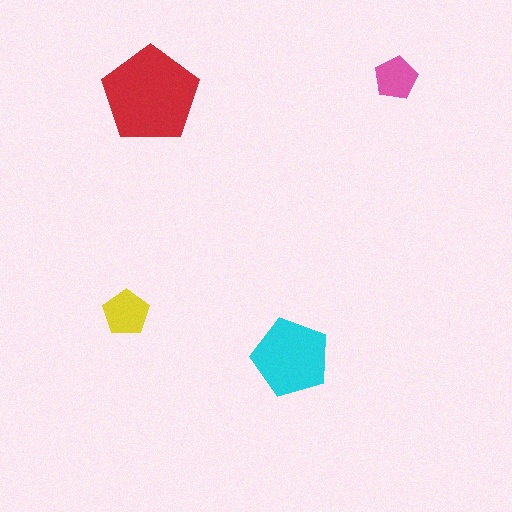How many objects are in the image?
There are 4 objects in the image.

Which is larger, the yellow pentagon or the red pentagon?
The red one.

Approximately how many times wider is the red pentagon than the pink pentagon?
About 2 times wider.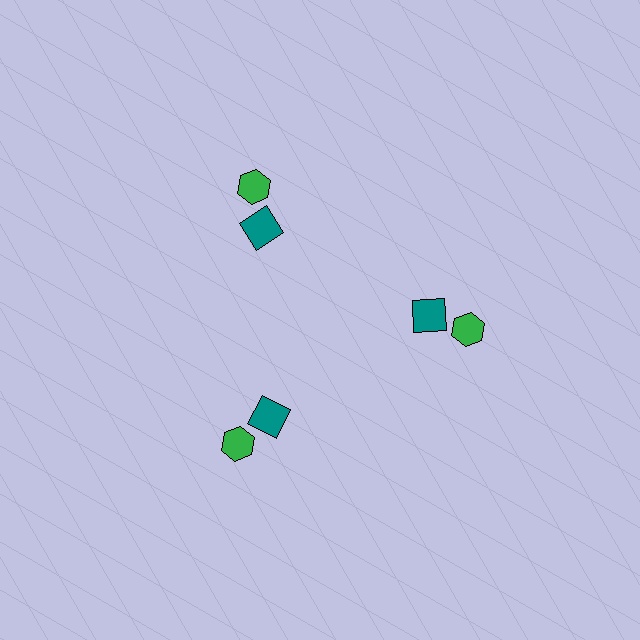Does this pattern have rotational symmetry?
Yes, this pattern has 3-fold rotational symmetry. It looks the same after rotating 120 degrees around the center.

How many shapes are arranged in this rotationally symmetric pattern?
There are 6 shapes, arranged in 3 groups of 2.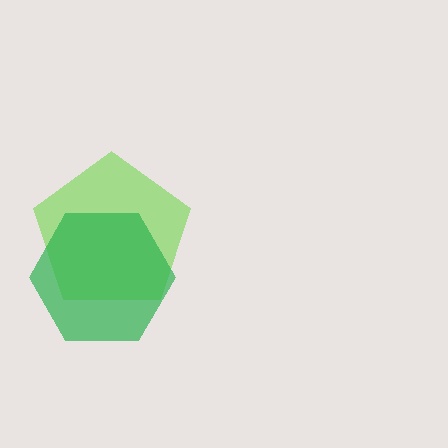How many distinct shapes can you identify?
There are 2 distinct shapes: a lime pentagon, a green hexagon.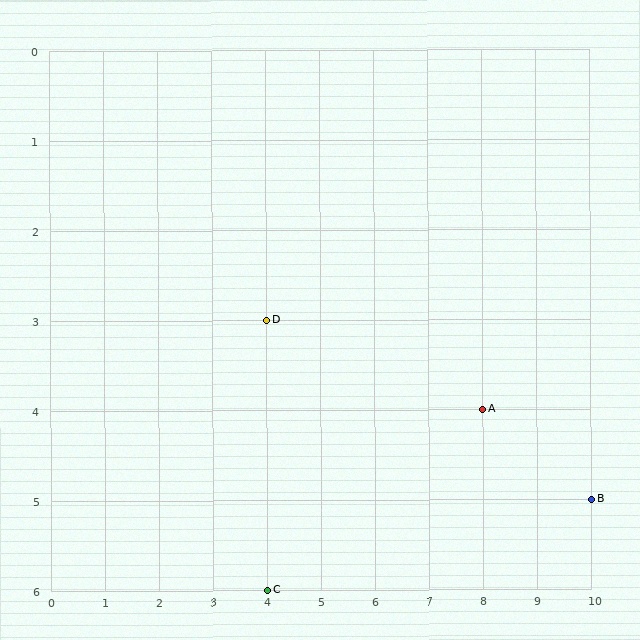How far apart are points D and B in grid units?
Points D and B are 6 columns and 2 rows apart (about 6.3 grid units diagonally).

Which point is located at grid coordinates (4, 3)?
Point D is at (4, 3).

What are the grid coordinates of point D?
Point D is at grid coordinates (4, 3).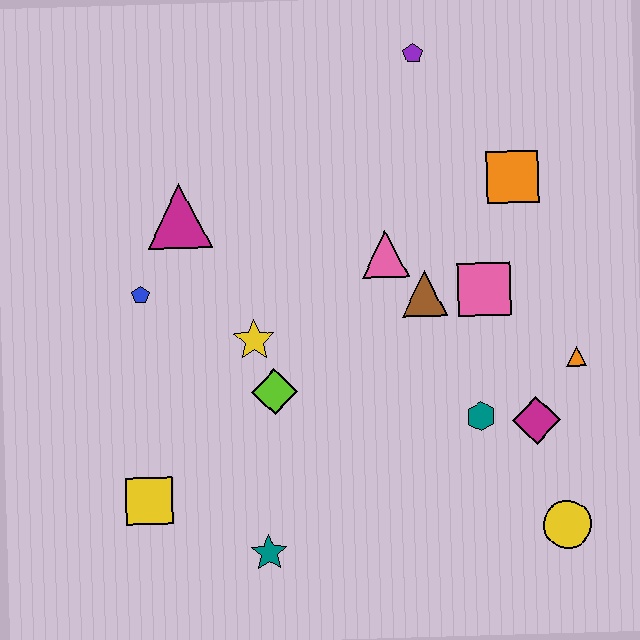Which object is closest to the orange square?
The pink square is closest to the orange square.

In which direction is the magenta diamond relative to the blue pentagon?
The magenta diamond is to the right of the blue pentagon.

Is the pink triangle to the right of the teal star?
Yes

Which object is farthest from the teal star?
The purple pentagon is farthest from the teal star.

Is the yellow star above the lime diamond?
Yes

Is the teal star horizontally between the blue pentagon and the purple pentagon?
Yes